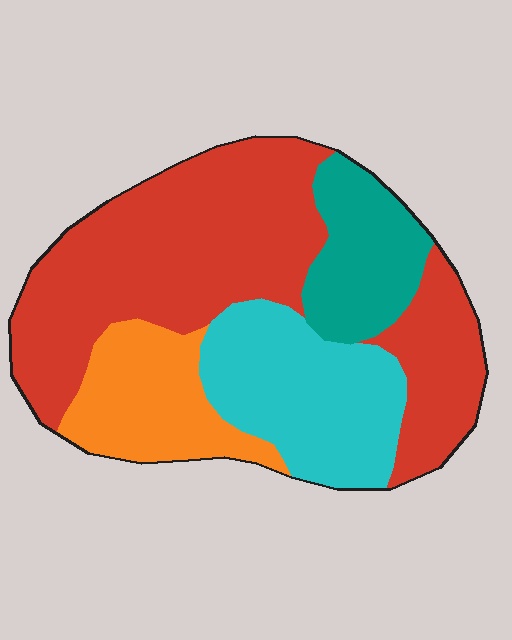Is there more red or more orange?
Red.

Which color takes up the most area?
Red, at roughly 50%.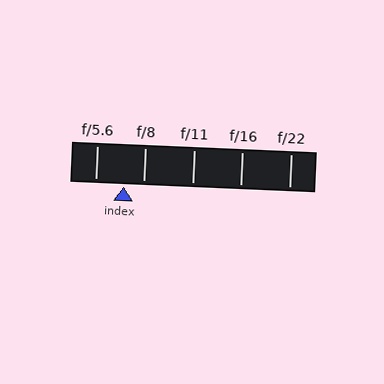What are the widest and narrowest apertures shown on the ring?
The widest aperture shown is f/5.6 and the narrowest is f/22.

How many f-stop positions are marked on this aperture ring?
There are 5 f-stop positions marked.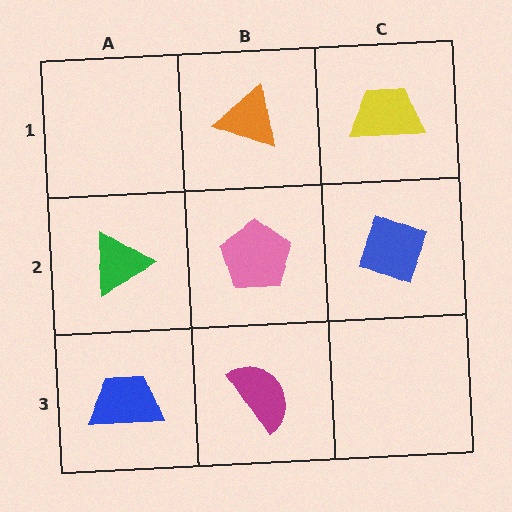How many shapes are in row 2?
3 shapes.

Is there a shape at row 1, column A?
No, that cell is empty.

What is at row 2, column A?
A green triangle.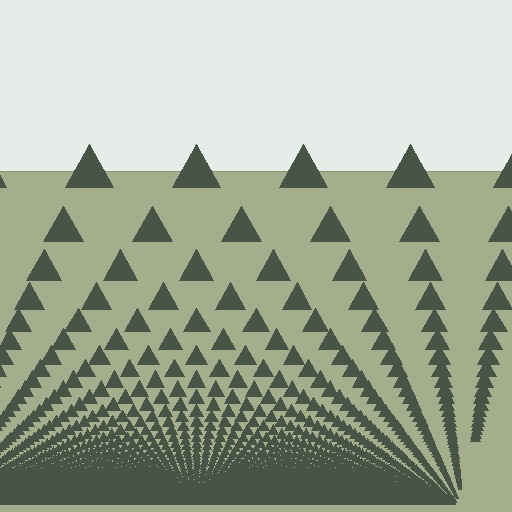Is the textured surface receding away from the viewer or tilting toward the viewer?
The surface appears to tilt toward the viewer. Texture elements get larger and sparser toward the top.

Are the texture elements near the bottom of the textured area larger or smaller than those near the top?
Smaller. The gradient is inverted — elements near the bottom are smaller and denser.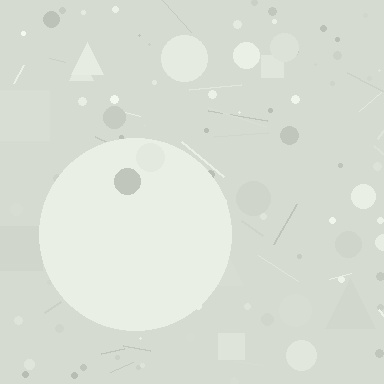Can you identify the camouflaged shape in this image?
The camouflaged shape is a circle.